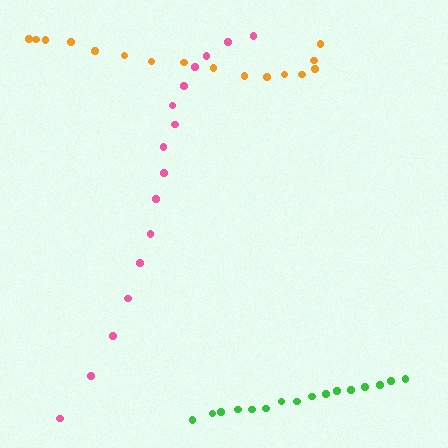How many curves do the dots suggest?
There are 3 distinct paths.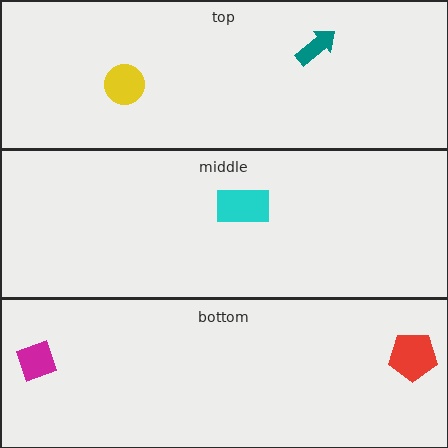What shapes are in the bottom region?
The magenta square, the red pentagon.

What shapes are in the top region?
The teal arrow, the yellow circle.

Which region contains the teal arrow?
The top region.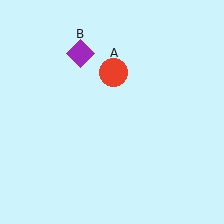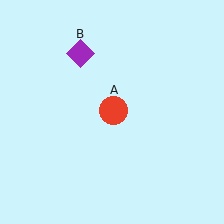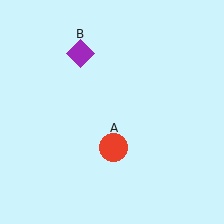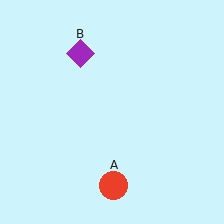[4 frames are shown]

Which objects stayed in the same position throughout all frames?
Purple diamond (object B) remained stationary.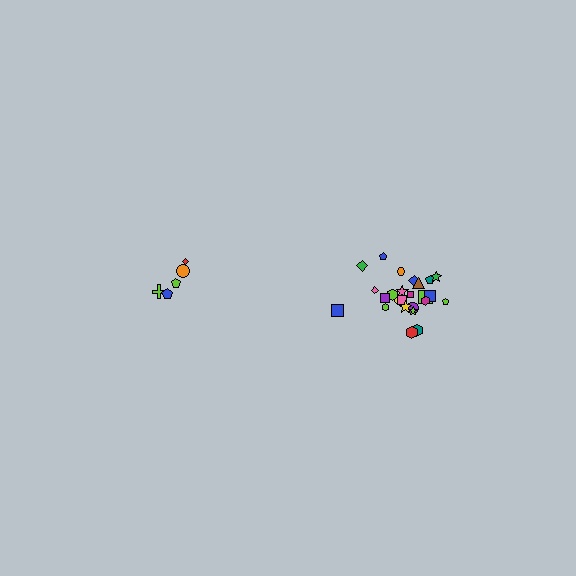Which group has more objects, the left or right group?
The right group.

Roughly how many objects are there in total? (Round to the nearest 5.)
Roughly 30 objects in total.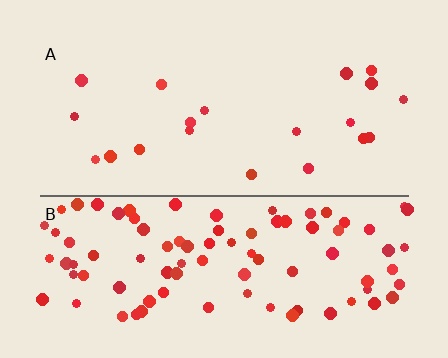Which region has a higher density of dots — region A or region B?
B (the bottom).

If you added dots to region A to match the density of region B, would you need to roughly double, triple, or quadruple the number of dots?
Approximately quadruple.